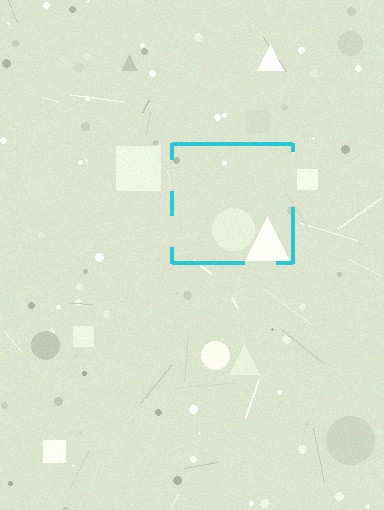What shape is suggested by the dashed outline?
The dashed outline suggests a square.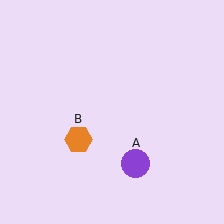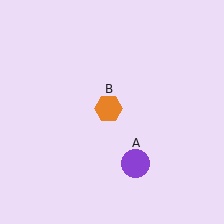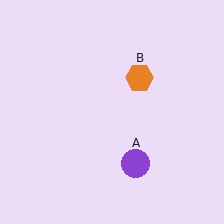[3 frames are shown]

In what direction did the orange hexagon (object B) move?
The orange hexagon (object B) moved up and to the right.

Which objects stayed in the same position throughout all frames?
Purple circle (object A) remained stationary.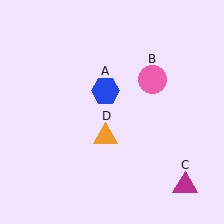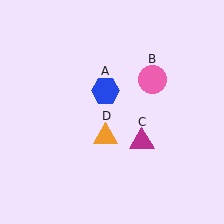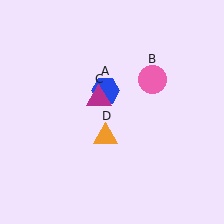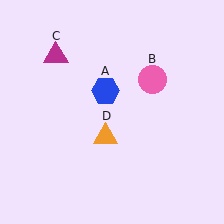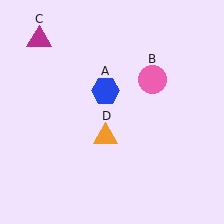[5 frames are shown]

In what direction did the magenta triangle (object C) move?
The magenta triangle (object C) moved up and to the left.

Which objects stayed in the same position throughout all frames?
Blue hexagon (object A) and pink circle (object B) and orange triangle (object D) remained stationary.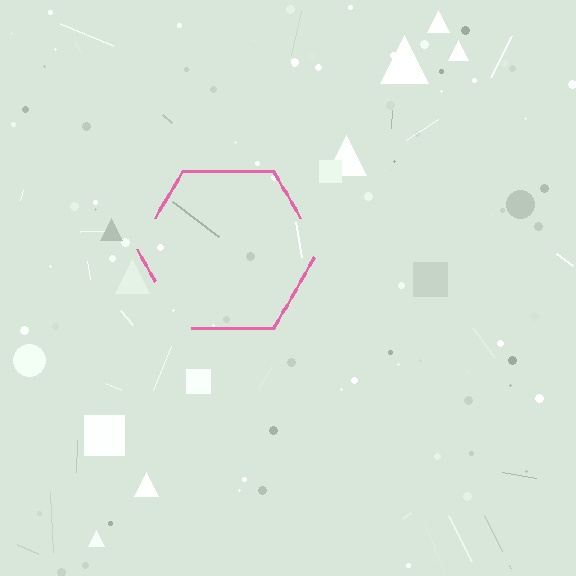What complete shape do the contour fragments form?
The contour fragments form a hexagon.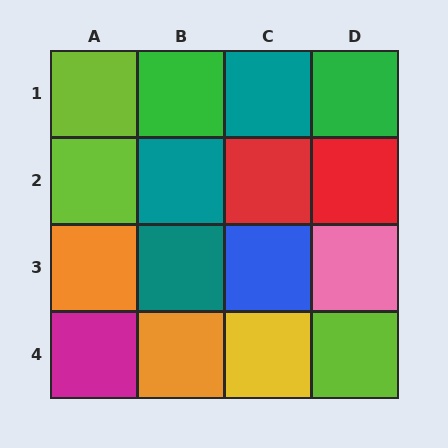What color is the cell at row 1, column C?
Teal.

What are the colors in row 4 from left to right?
Magenta, orange, yellow, lime.